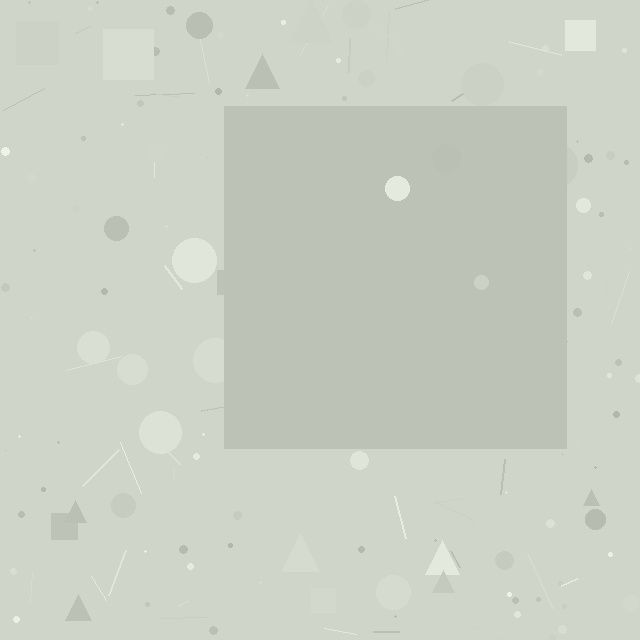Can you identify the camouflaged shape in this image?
The camouflaged shape is a square.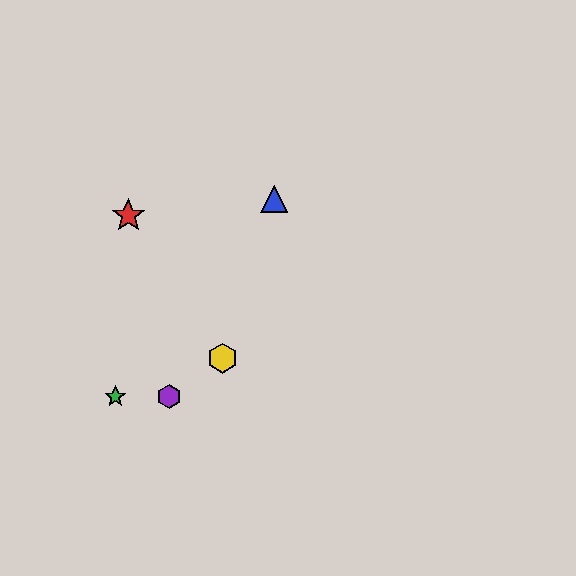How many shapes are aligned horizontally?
2 shapes (the green star, the purple hexagon) are aligned horizontally.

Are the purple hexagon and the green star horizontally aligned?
Yes, both are at y≈397.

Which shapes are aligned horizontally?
The green star, the purple hexagon are aligned horizontally.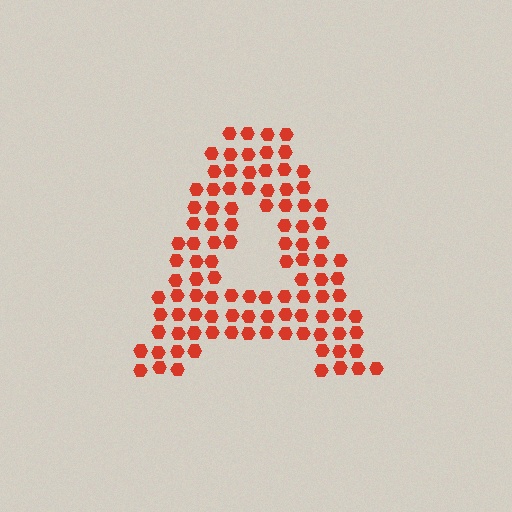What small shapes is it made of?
It is made of small hexagons.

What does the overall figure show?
The overall figure shows the letter A.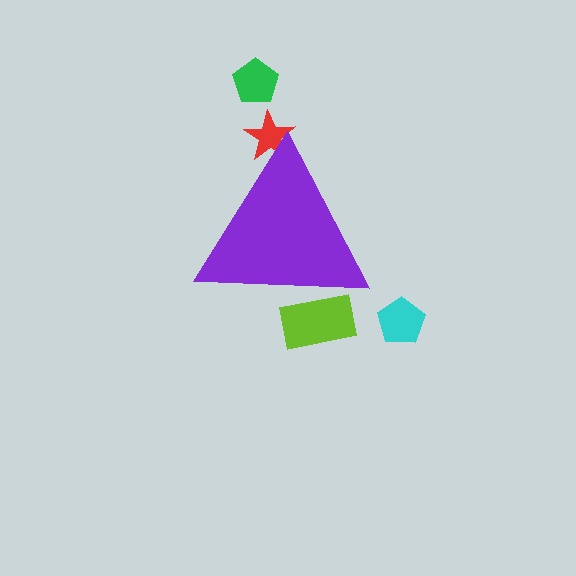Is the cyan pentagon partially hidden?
No, the cyan pentagon is fully visible.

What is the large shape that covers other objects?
A purple triangle.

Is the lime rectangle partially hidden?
Yes, the lime rectangle is partially hidden behind the purple triangle.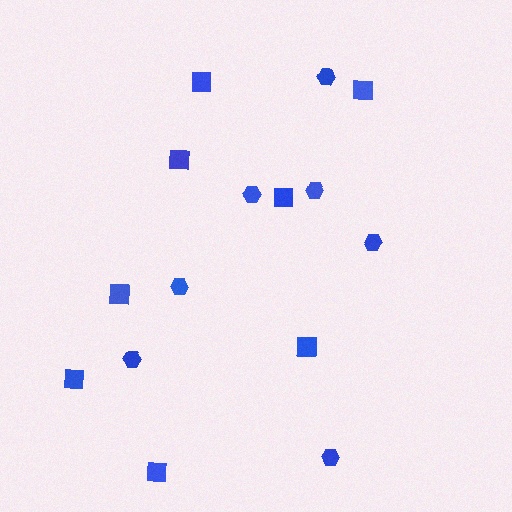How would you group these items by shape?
There are 2 groups: one group of hexagons (7) and one group of squares (8).